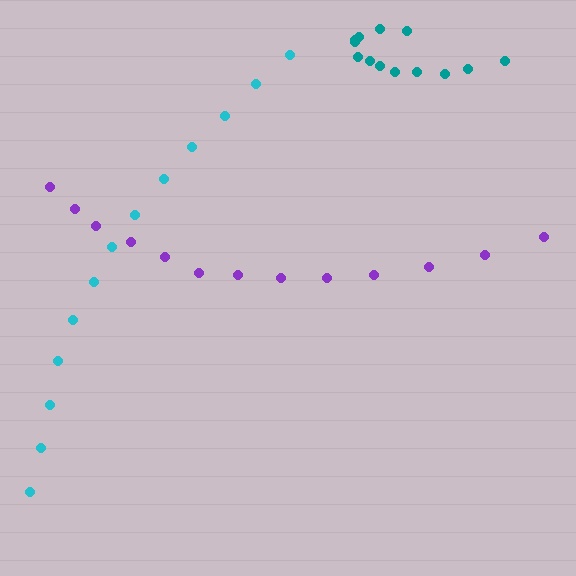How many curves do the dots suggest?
There are 3 distinct paths.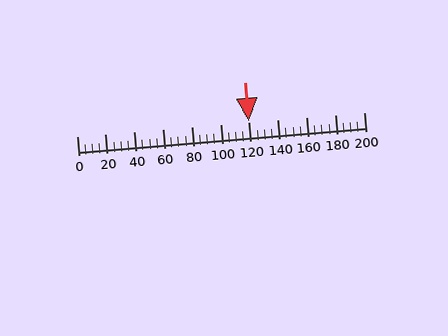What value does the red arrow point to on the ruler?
The red arrow points to approximately 120.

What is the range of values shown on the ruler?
The ruler shows values from 0 to 200.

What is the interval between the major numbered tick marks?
The major tick marks are spaced 20 units apart.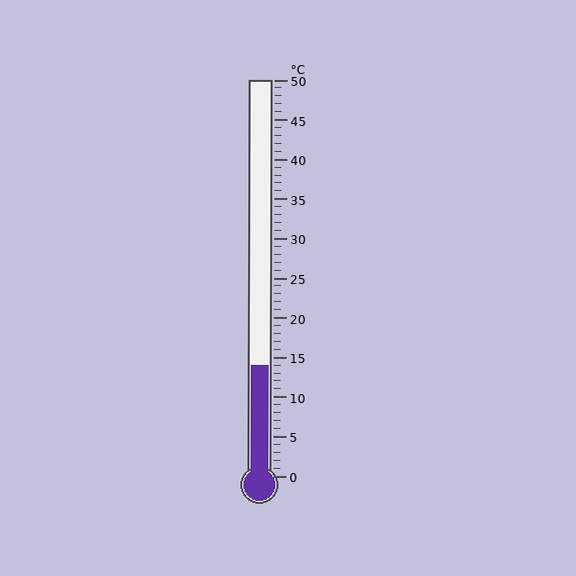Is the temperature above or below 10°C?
The temperature is above 10°C.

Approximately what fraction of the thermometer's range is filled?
The thermometer is filled to approximately 30% of its range.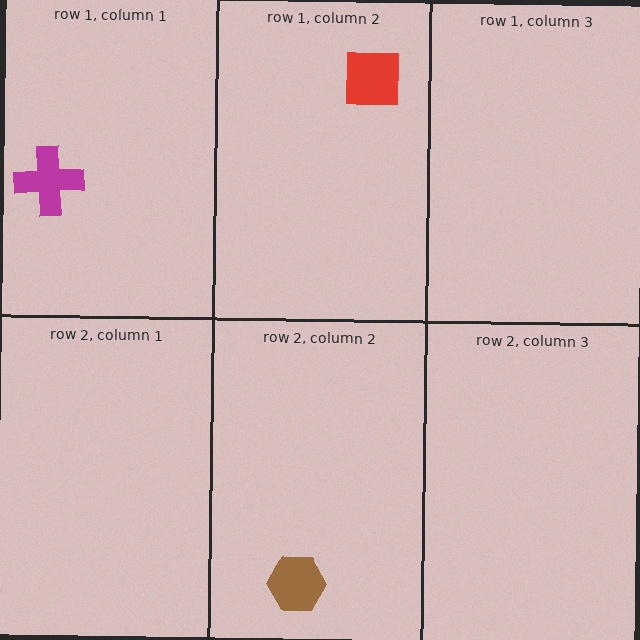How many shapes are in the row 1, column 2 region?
1.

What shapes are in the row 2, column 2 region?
The brown hexagon.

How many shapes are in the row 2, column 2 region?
1.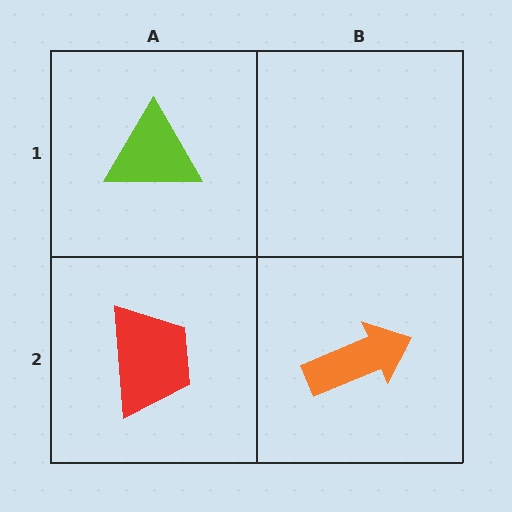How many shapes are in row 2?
2 shapes.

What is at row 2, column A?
A red trapezoid.